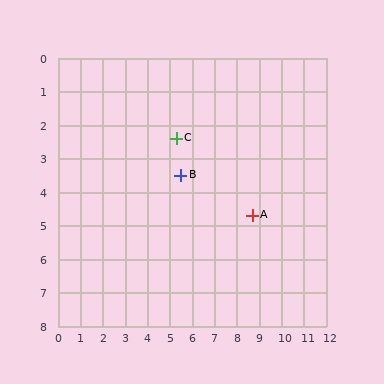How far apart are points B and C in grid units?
Points B and C are about 1.1 grid units apart.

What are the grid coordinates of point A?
Point A is at approximately (8.7, 4.7).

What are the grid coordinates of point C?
Point C is at approximately (5.3, 2.4).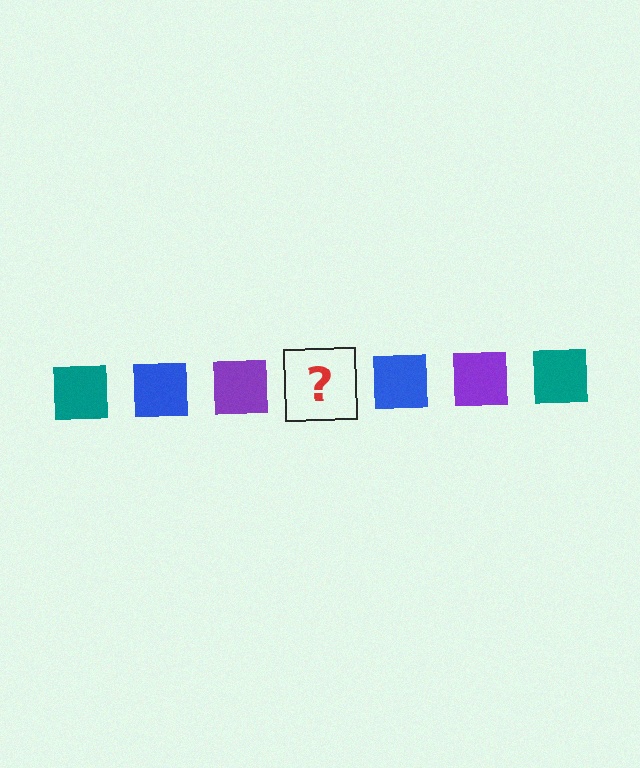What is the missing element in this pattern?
The missing element is a teal square.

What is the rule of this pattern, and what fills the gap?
The rule is that the pattern cycles through teal, blue, purple squares. The gap should be filled with a teal square.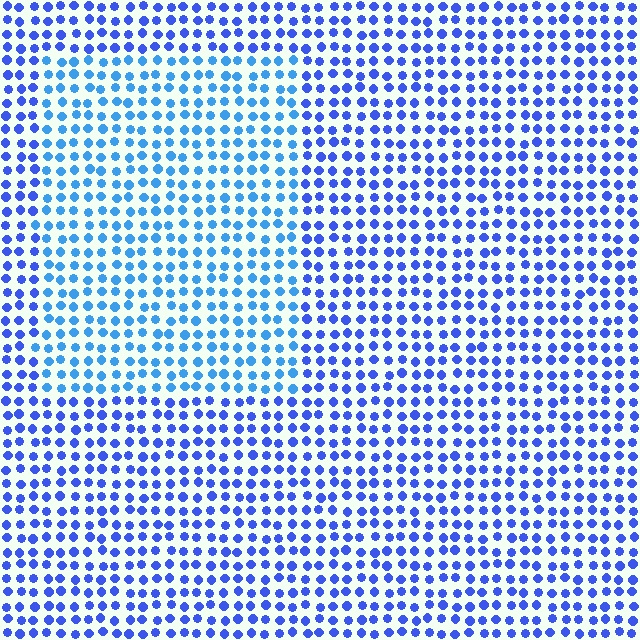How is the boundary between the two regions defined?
The boundary is defined purely by a slight shift in hue (about 25 degrees). Spacing, size, and orientation are identical on both sides.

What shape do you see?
I see a rectangle.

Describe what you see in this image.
The image is filled with small blue elements in a uniform arrangement. A rectangle-shaped region is visible where the elements are tinted to a slightly different hue, forming a subtle color boundary.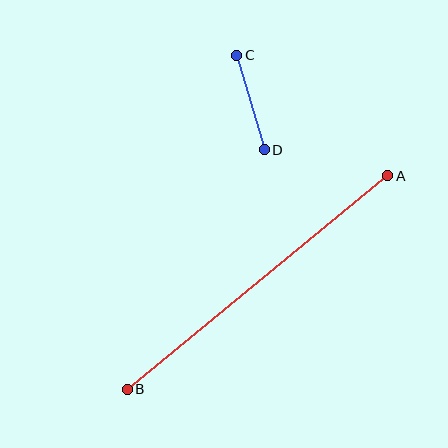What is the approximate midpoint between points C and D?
The midpoint is at approximately (251, 103) pixels.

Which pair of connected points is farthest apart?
Points A and B are farthest apart.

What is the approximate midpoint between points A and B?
The midpoint is at approximately (258, 282) pixels.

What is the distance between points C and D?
The distance is approximately 99 pixels.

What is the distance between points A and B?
The distance is approximately 337 pixels.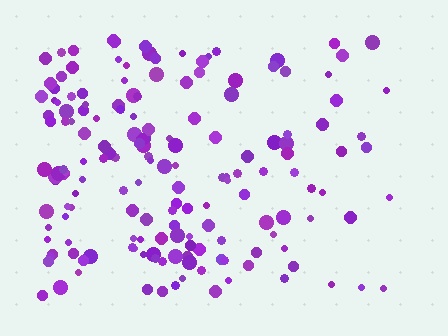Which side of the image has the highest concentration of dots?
The left.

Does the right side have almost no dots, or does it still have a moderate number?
Still a moderate number, just noticeably fewer than the left.